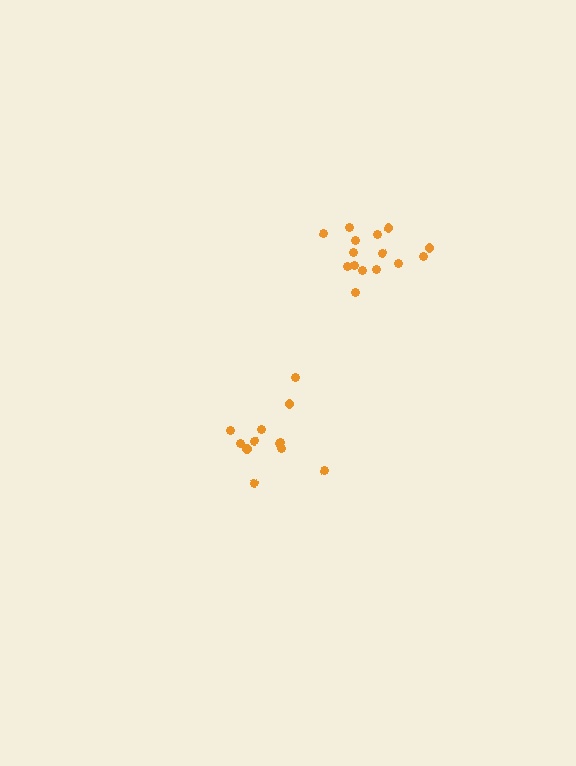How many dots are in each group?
Group 1: 12 dots, Group 2: 15 dots (27 total).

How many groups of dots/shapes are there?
There are 2 groups.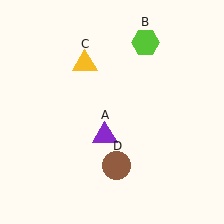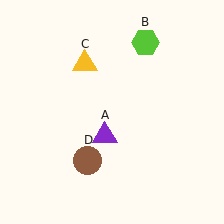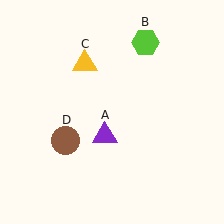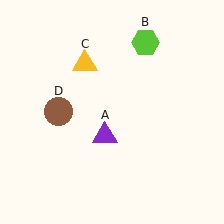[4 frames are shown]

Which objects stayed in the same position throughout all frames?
Purple triangle (object A) and lime hexagon (object B) and yellow triangle (object C) remained stationary.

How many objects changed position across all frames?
1 object changed position: brown circle (object D).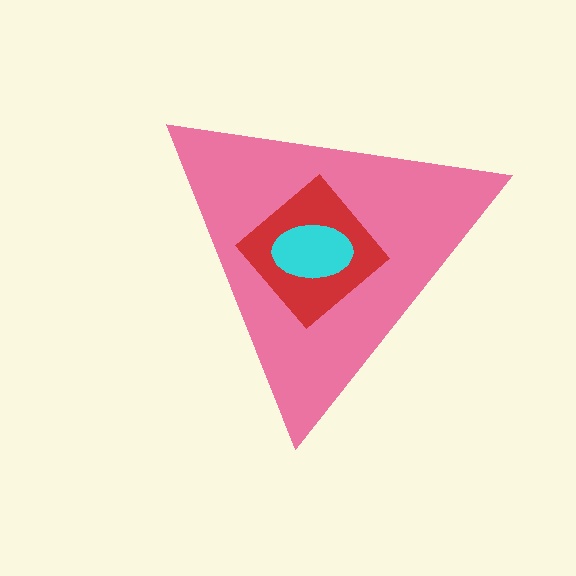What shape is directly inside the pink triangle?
The red diamond.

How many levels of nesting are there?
3.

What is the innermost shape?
The cyan ellipse.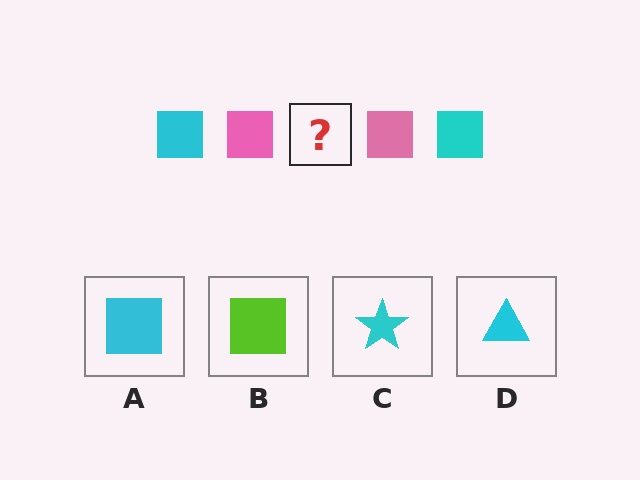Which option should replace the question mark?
Option A.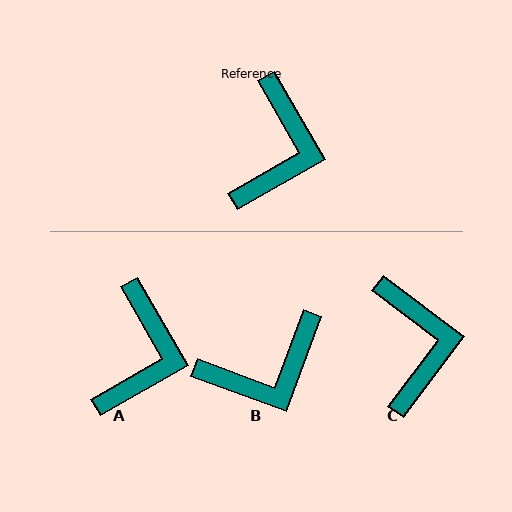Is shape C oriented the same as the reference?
No, it is off by about 23 degrees.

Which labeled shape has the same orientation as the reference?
A.